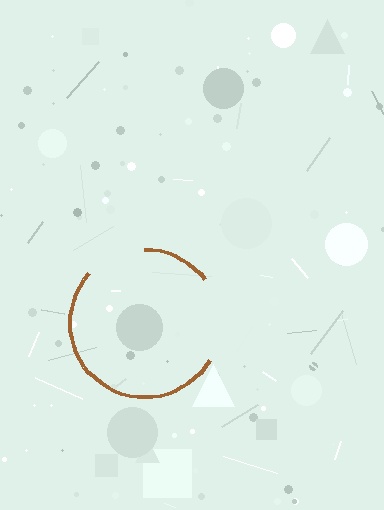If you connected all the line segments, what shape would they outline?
They would outline a circle.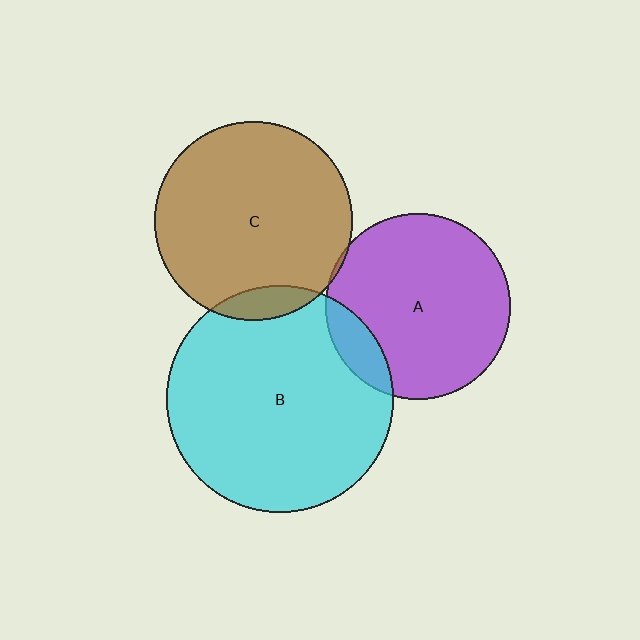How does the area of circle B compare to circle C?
Approximately 1.3 times.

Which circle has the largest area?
Circle B (cyan).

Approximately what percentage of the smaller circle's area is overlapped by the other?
Approximately 5%.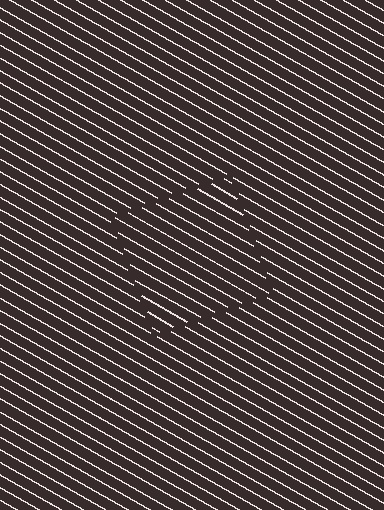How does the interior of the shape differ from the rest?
The interior of the shape contains the same grating, shifted by half a period — the contour is defined by the phase discontinuity where line-ends from the inner and outer gratings abut.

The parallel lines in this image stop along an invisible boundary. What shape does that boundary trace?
An illusory square. The interior of the shape contains the same grating, shifted by half a period — the contour is defined by the phase discontinuity where line-ends from the inner and outer gratings abut.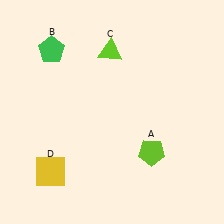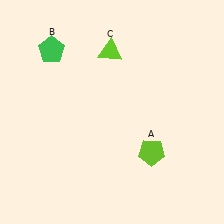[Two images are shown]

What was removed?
The yellow square (D) was removed in Image 2.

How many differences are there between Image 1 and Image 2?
There is 1 difference between the two images.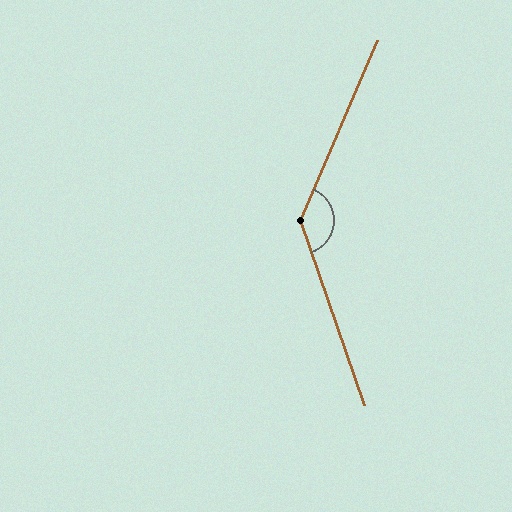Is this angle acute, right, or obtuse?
It is obtuse.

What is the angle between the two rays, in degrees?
Approximately 138 degrees.